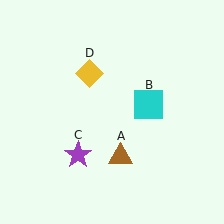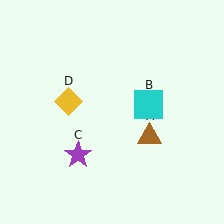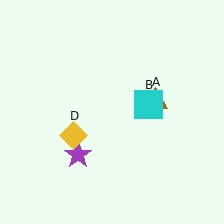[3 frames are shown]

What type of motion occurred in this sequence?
The brown triangle (object A), yellow diamond (object D) rotated counterclockwise around the center of the scene.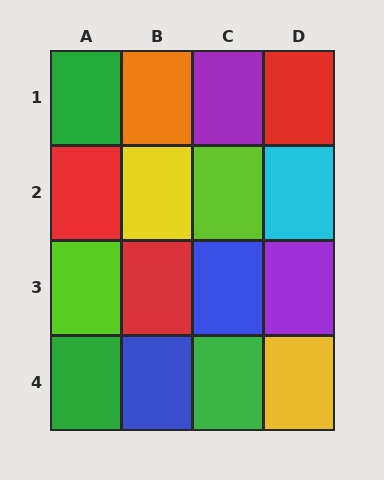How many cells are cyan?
1 cell is cyan.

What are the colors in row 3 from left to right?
Lime, red, blue, purple.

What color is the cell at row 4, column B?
Blue.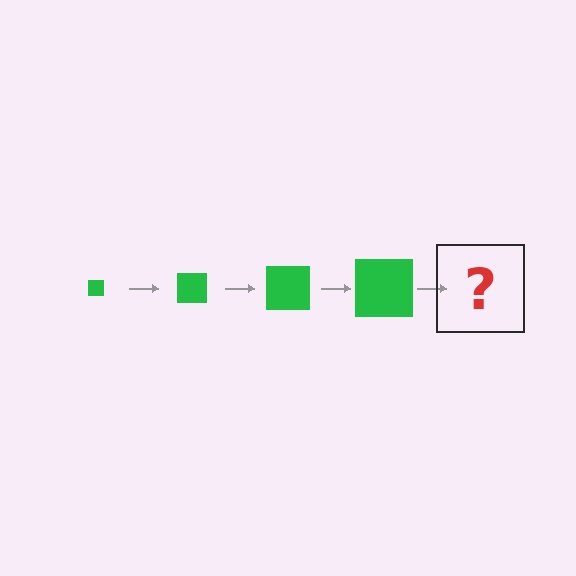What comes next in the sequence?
The next element should be a green square, larger than the previous one.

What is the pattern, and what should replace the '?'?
The pattern is that the square gets progressively larger each step. The '?' should be a green square, larger than the previous one.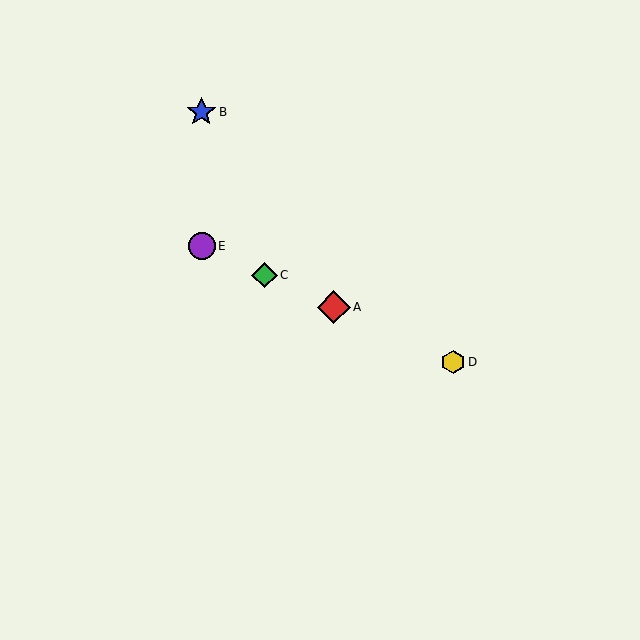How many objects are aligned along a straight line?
4 objects (A, C, D, E) are aligned along a straight line.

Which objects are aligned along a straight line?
Objects A, C, D, E are aligned along a straight line.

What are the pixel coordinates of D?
Object D is at (453, 362).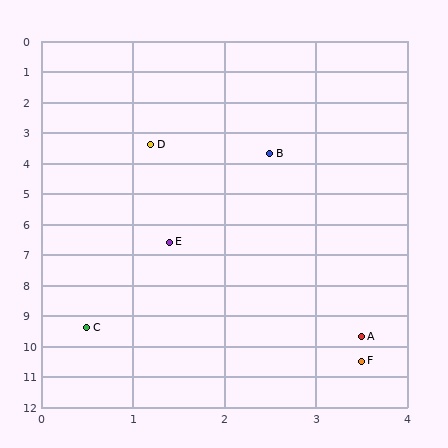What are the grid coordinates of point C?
Point C is at approximately (0.5, 9.4).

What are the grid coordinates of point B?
Point B is at approximately (2.5, 3.7).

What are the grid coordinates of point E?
Point E is at approximately (1.4, 6.6).